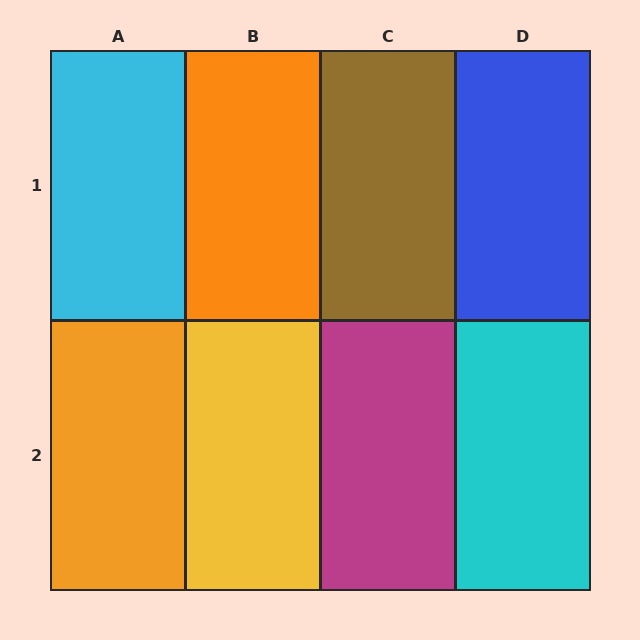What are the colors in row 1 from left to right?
Cyan, orange, brown, blue.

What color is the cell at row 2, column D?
Cyan.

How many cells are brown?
1 cell is brown.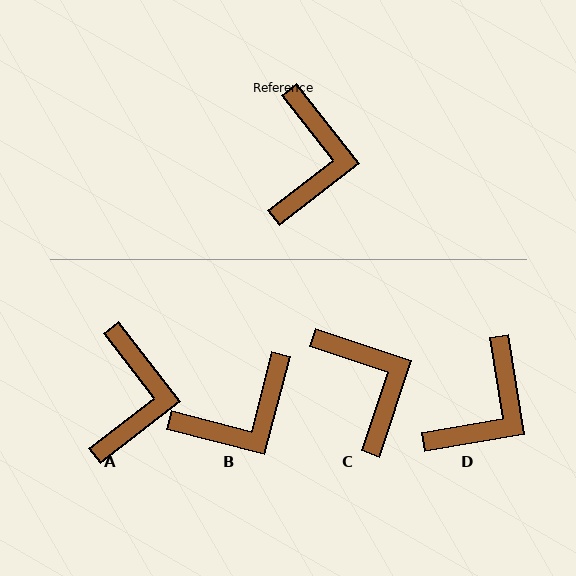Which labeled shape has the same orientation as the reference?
A.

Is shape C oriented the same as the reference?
No, it is off by about 33 degrees.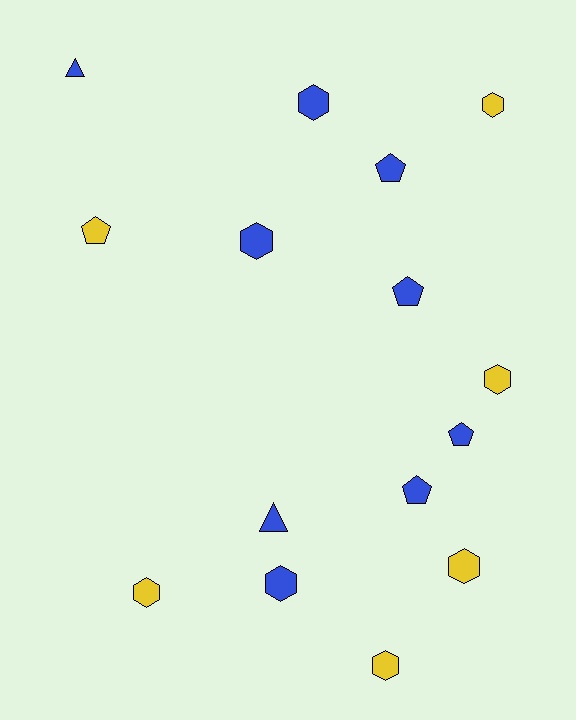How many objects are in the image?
There are 15 objects.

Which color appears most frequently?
Blue, with 9 objects.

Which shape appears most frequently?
Hexagon, with 8 objects.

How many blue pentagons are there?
There are 4 blue pentagons.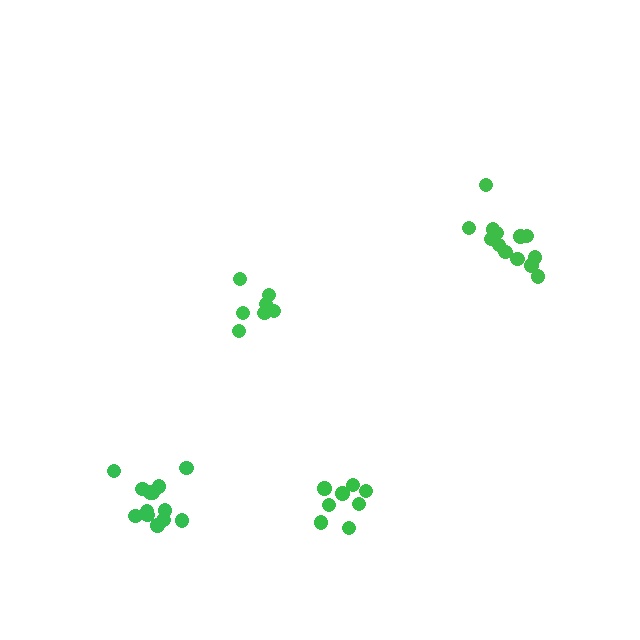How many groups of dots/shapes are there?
There are 4 groups.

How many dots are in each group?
Group 1: 13 dots, Group 2: 8 dots, Group 3: 13 dots, Group 4: 7 dots (41 total).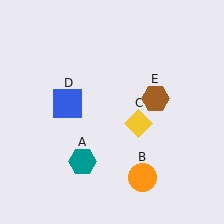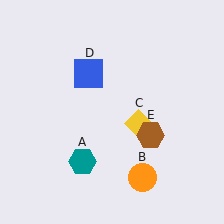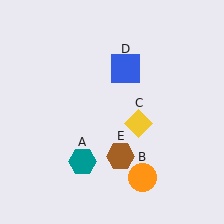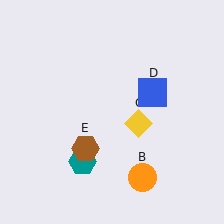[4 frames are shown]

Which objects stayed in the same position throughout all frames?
Teal hexagon (object A) and orange circle (object B) and yellow diamond (object C) remained stationary.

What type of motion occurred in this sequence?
The blue square (object D), brown hexagon (object E) rotated clockwise around the center of the scene.